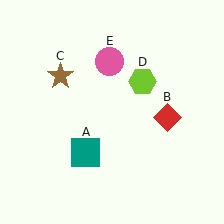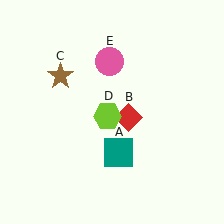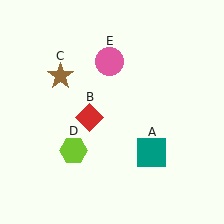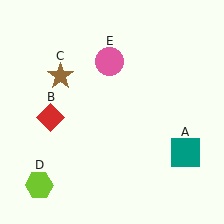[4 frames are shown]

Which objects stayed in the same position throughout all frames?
Brown star (object C) and pink circle (object E) remained stationary.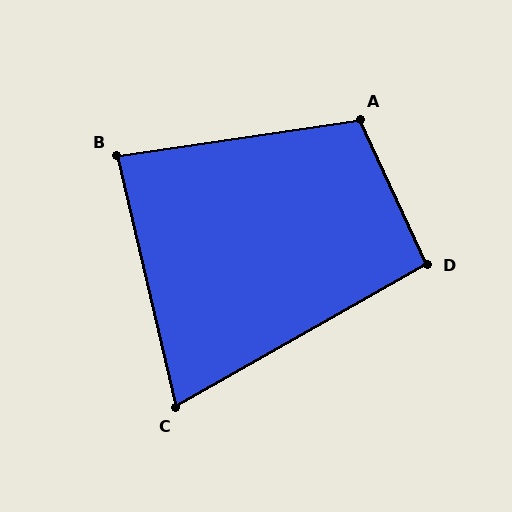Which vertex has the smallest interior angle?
C, at approximately 74 degrees.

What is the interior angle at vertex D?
Approximately 95 degrees (approximately right).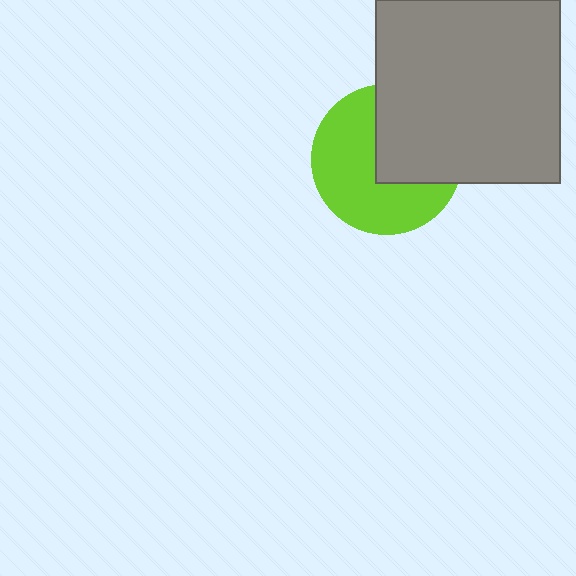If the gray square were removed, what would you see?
You would see the complete lime circle.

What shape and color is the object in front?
The object in front is a gray square.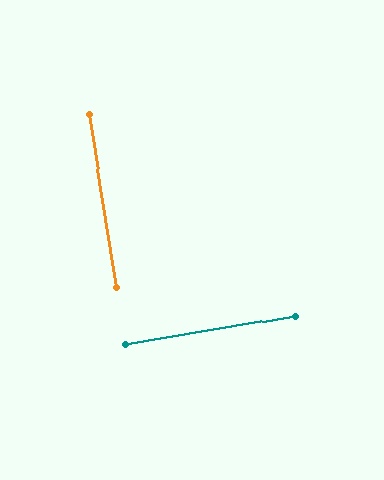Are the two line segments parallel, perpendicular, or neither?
Perpendicular — they meet at approximately 90°.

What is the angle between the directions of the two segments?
Approximately 90 degrees.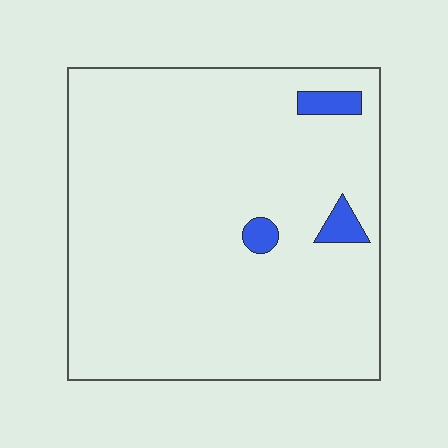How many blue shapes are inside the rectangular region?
3.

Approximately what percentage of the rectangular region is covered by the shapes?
Approximately 5%.